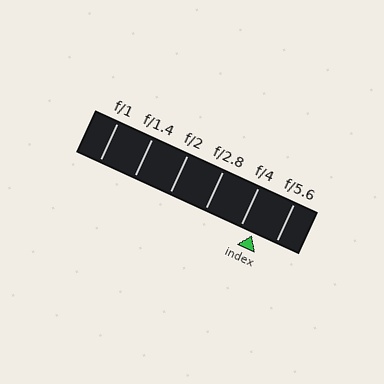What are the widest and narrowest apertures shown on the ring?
The widest aperture shown is f/1 and the narrowest is f/5.6.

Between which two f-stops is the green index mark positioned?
The index mark is between f/4 and f/5.6.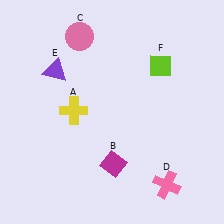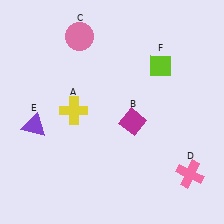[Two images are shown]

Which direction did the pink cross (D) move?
The pink cross (D) moved right.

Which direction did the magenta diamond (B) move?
The magenta diamond (B) moved up.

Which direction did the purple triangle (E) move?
The purple triangle (E) moved down.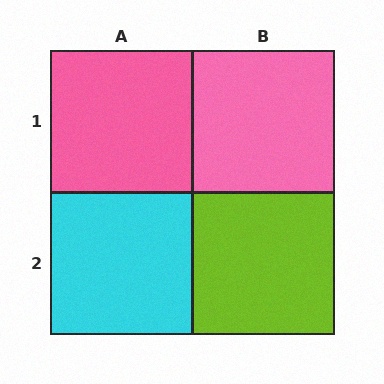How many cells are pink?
2 cells are pink.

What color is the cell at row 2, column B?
Lime.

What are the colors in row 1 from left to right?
Pink, pink.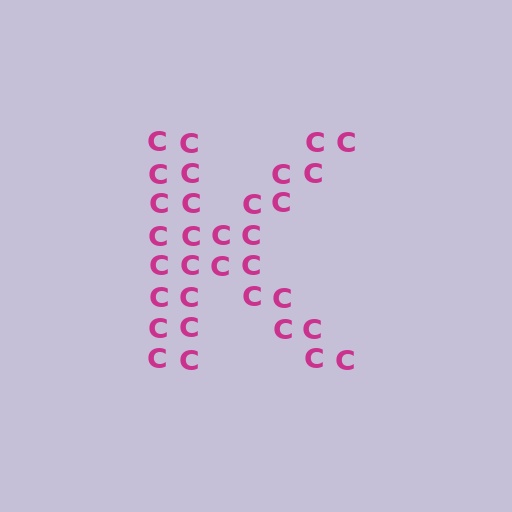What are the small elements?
The small elements are letter C's.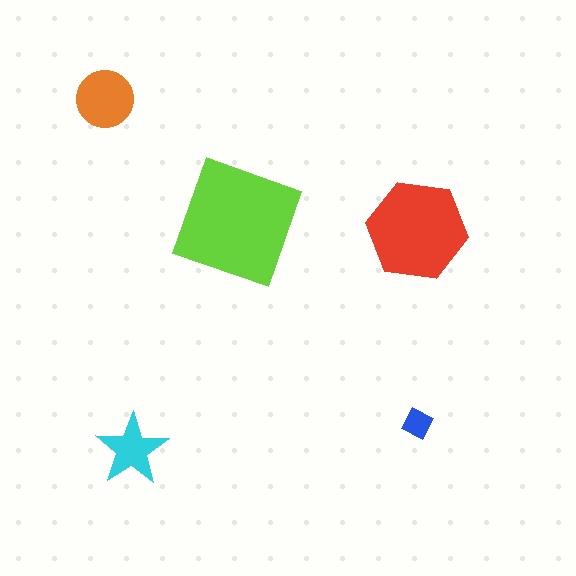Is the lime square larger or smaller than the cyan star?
Larger.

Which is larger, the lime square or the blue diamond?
The lime square.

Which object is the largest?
The lime square.